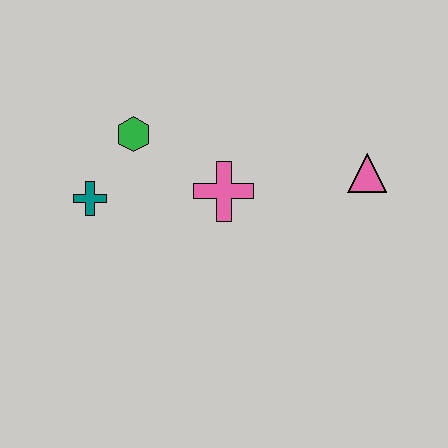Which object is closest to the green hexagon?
The teal cross is closest to the green hexagon.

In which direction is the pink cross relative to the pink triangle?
The pink cross is to the left of the pink triangle.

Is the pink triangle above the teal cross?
Yes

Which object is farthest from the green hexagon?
The pink triangle is farthest from the green hexagon.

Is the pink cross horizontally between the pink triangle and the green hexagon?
Yes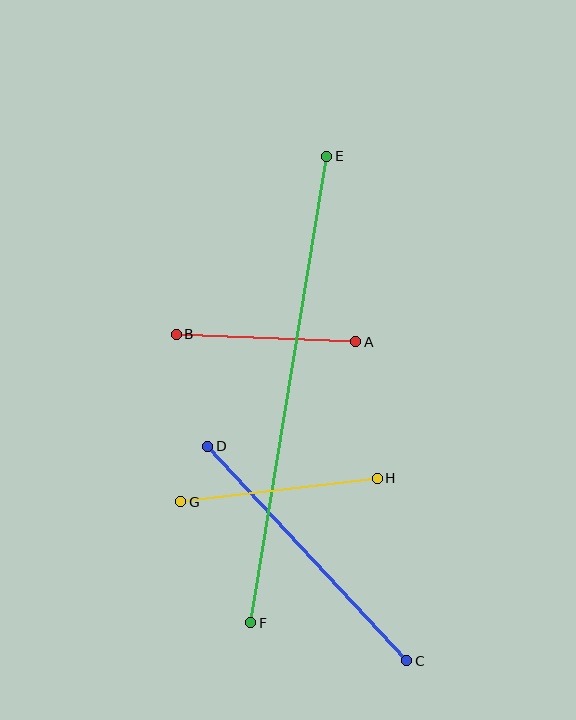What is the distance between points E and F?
The distance is approximately 472 pixels.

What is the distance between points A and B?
The distance is approximately 180 pixels.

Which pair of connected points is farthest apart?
Points E and F are farthest apart.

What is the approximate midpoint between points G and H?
The midpoint is at approximately (279, 490) pixels.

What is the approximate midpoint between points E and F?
The midpoint is at approximately (289, 390) pixels.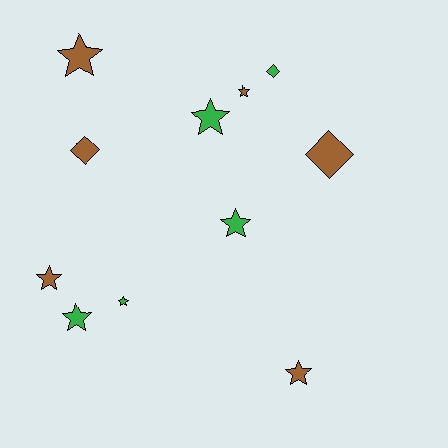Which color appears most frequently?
Brown, with 6 objects.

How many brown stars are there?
There are 4 brown stars.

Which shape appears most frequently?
Star, with 8 objects.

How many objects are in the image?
There are 11 objects.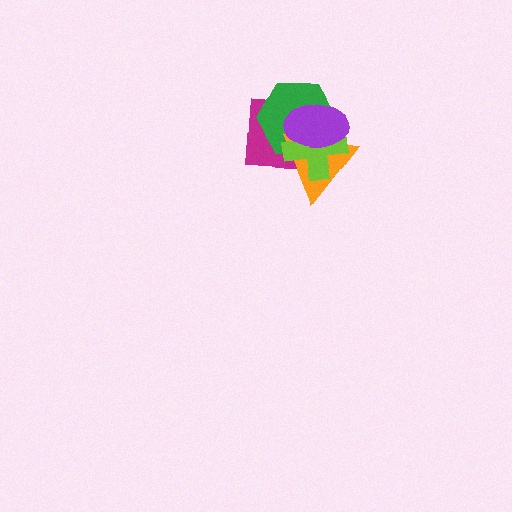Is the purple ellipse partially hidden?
No, no other shape covers it.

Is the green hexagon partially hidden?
Yes, it is partially covered by another shape.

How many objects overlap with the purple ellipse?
4 objects overlap with the purple ellipse.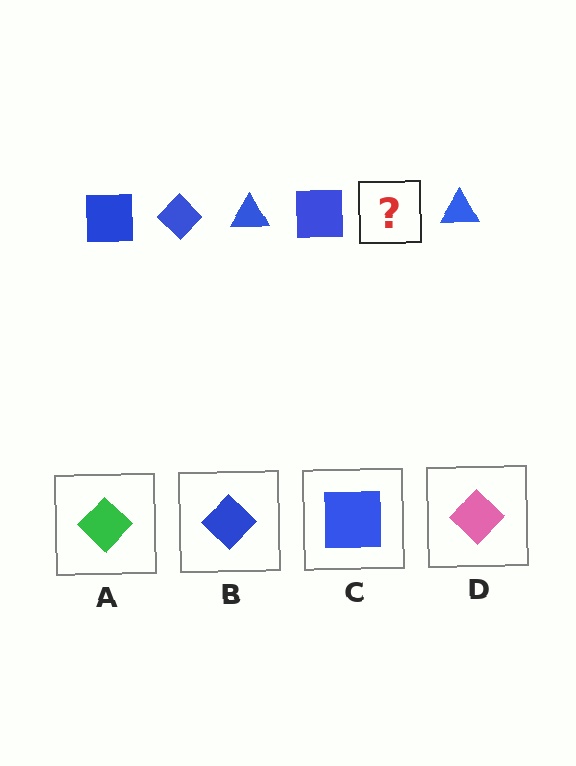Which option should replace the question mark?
Option B.